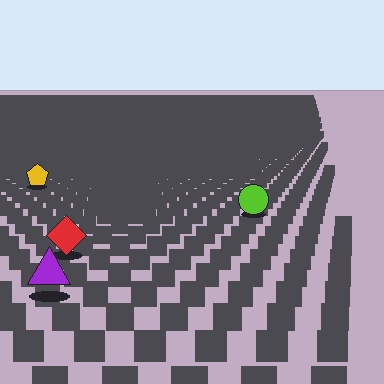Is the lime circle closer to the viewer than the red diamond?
No. The red diamond is closer — you can tell from the texture gradient: the ground texture is coarser near it.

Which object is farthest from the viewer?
The yellow pentagon is farthest from the viewer. It appears smaller and the ground texture around it is denser.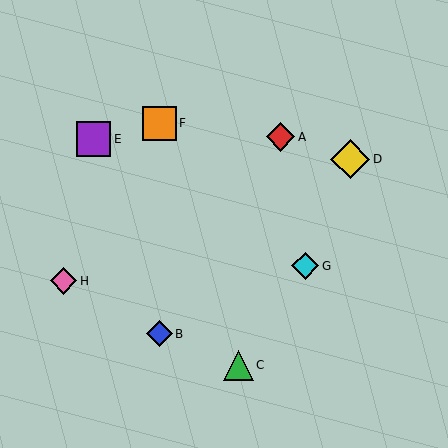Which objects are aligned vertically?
Objects B, F are aligned vertically.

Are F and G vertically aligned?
No, F is at x≈159 and G is at x≈305.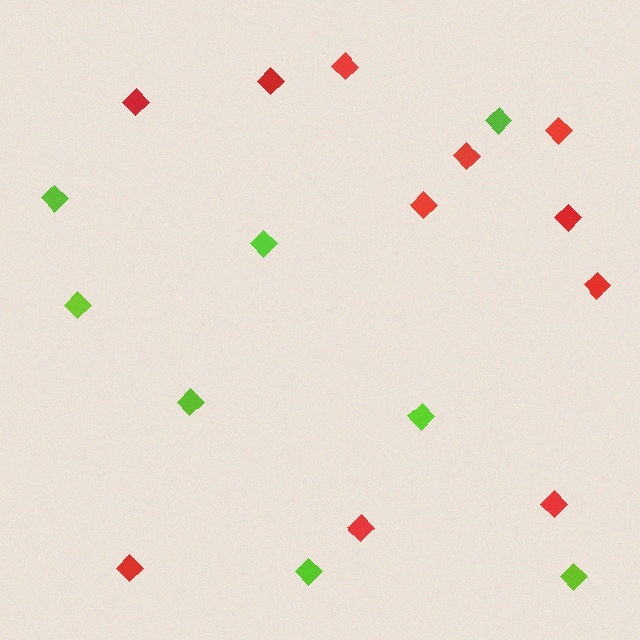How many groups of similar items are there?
There are 2 groups: one group of lime diamonds (8) and one group of red diamonds (11).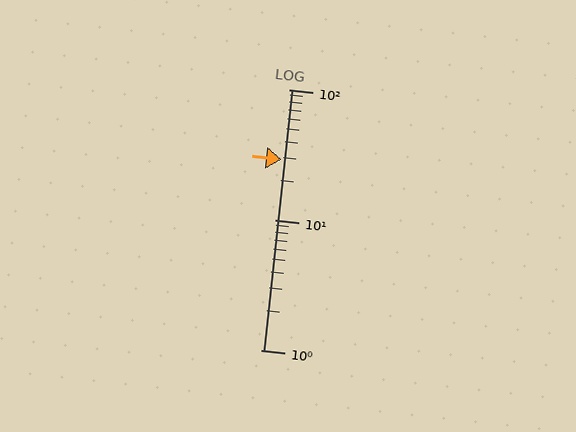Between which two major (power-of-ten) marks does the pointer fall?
The pointer is between 10 and 100.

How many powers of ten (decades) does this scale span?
The scale spans 2 decades, from 1 to 100.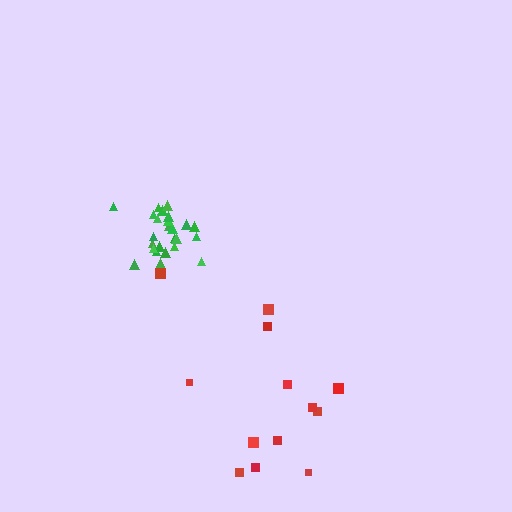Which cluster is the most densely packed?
Green.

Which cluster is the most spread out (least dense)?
Red.